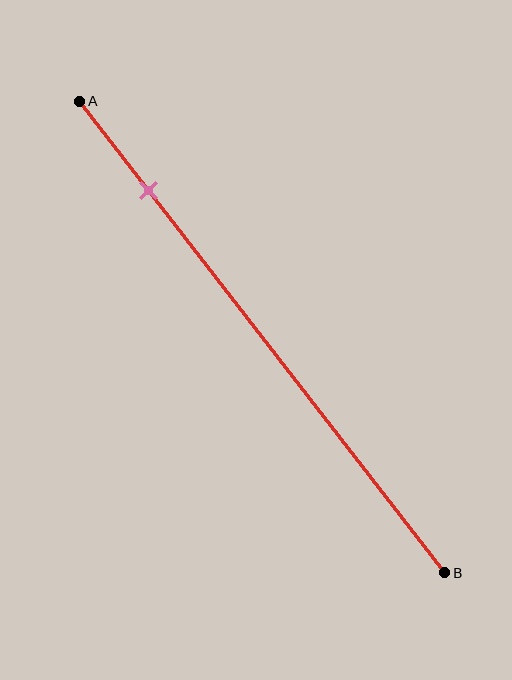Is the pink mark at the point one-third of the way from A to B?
No, the mark is at about 20% from A, not at the 33% one-third point.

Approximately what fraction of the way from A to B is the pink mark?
The pink mark is approximately 20% of the way from A to B.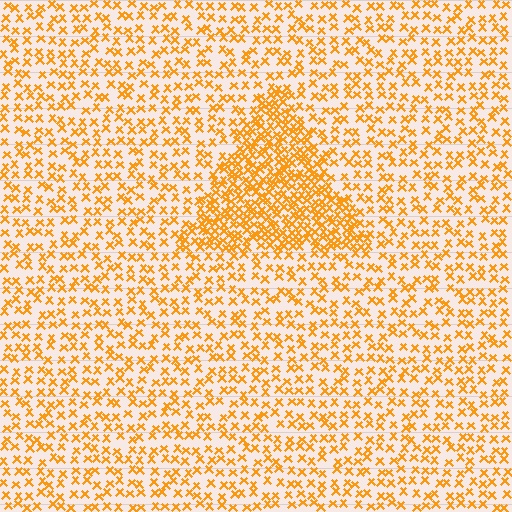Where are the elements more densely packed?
The elements are more densely packed inside the triangle boundary.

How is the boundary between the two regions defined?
The boundary is defined by a change in element density (approximately 2.2x ratio). All elements are the same color, size, and shape.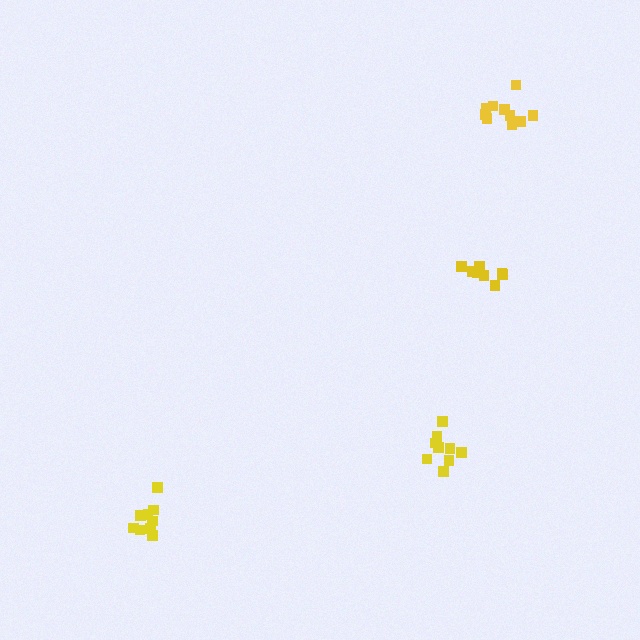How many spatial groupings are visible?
There are 4 spatial groupings.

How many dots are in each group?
Group 1: 9 dots, Group 2: 8 dots, Group 3: 9 dots, Group 4: 10 dots (36 total).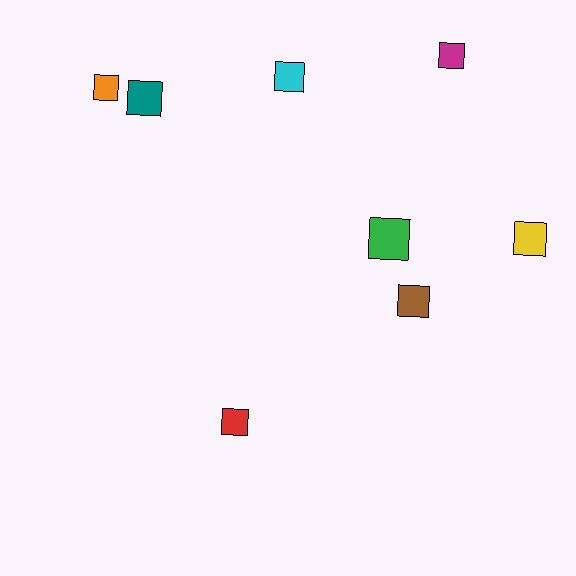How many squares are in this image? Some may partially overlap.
There are 8 squares.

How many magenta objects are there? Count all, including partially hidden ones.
There is 1 magenta object.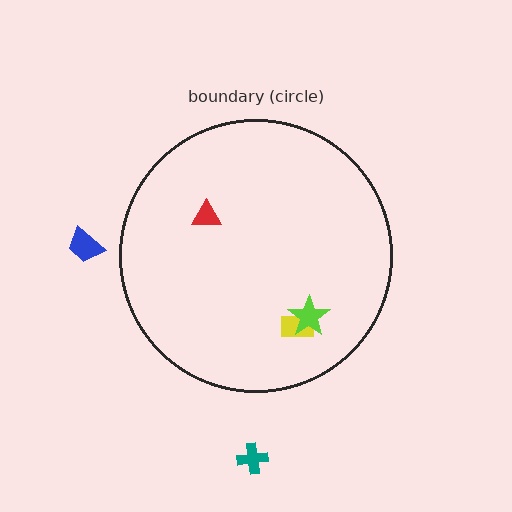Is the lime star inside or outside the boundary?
Inside.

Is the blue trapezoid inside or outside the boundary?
Outside.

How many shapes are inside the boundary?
3 inside, 2 outside.